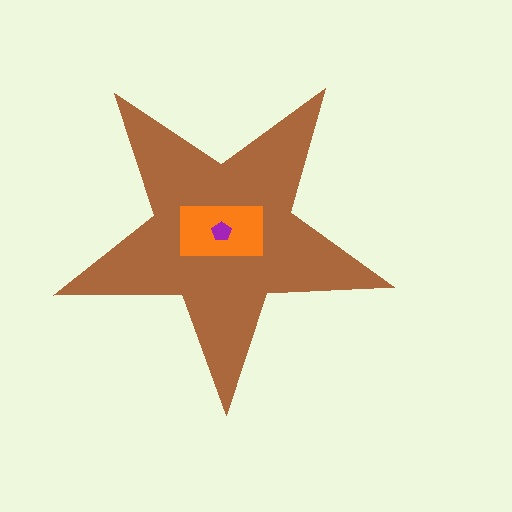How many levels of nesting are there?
3.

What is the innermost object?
The purple pentagon.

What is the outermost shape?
The brown star.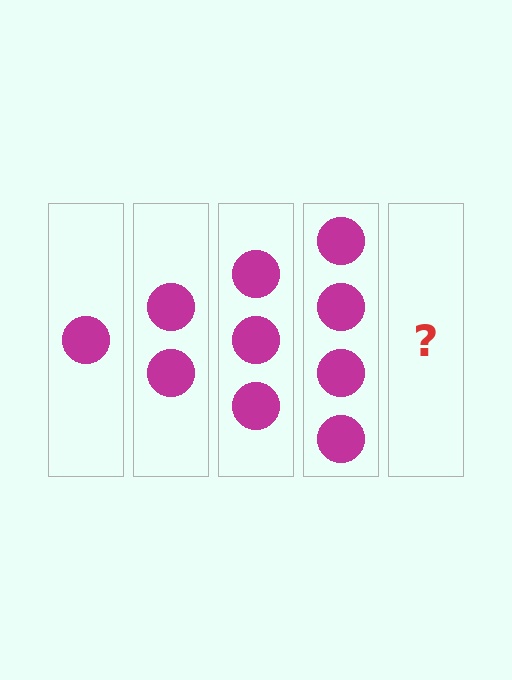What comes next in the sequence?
The next element should be 5 circles.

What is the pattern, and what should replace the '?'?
The pattern is that each step adds one more circle. The '?' should be 5 circles.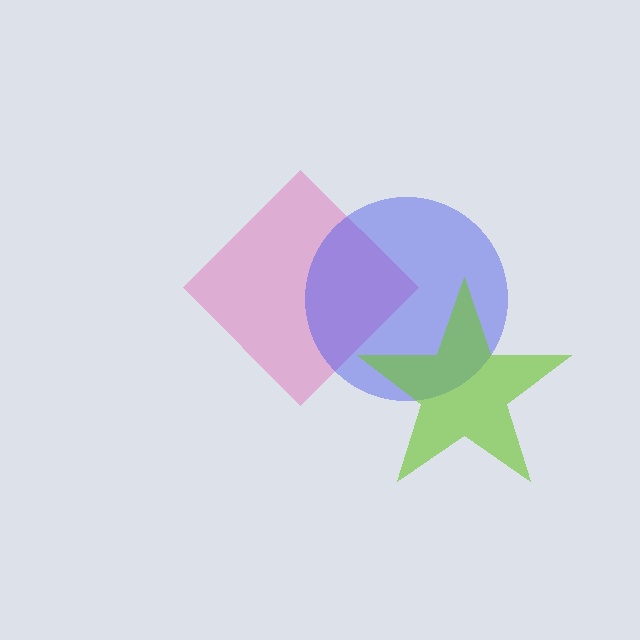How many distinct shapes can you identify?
There are 3 distinct shapes: a pink diamond, a blue circle, a lime star.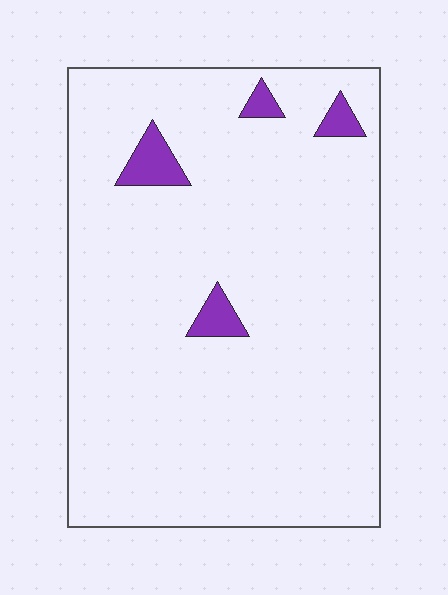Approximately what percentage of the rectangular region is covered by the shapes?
Approximately 5%.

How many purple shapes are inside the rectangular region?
4.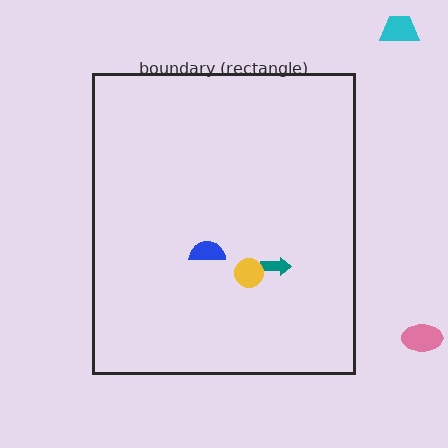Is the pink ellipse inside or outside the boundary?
Outside.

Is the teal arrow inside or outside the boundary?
Inside.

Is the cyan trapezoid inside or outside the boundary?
Outside.